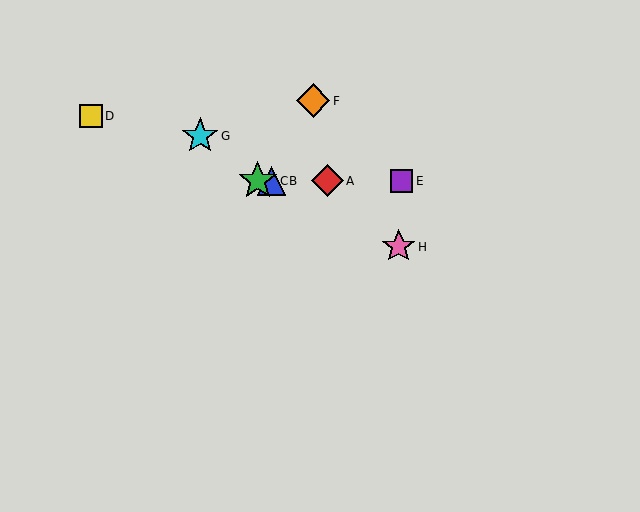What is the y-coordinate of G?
Object G is at y≈136.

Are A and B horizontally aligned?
Yes, both are at y≈181.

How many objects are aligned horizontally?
4 objects (A, B, C, E) are aligned horizontally.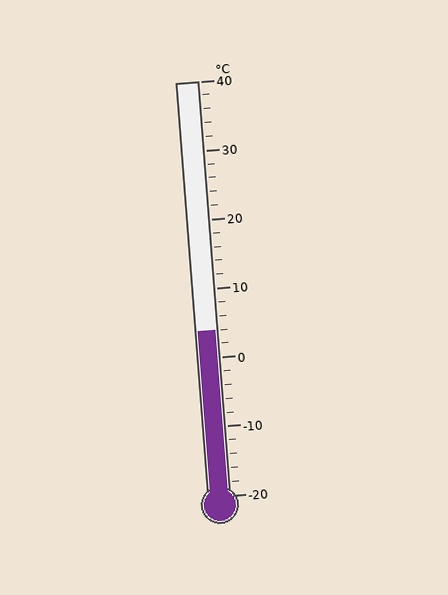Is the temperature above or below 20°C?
The temperature is below 20°C.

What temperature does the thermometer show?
The thermometer shows approximately 4°C.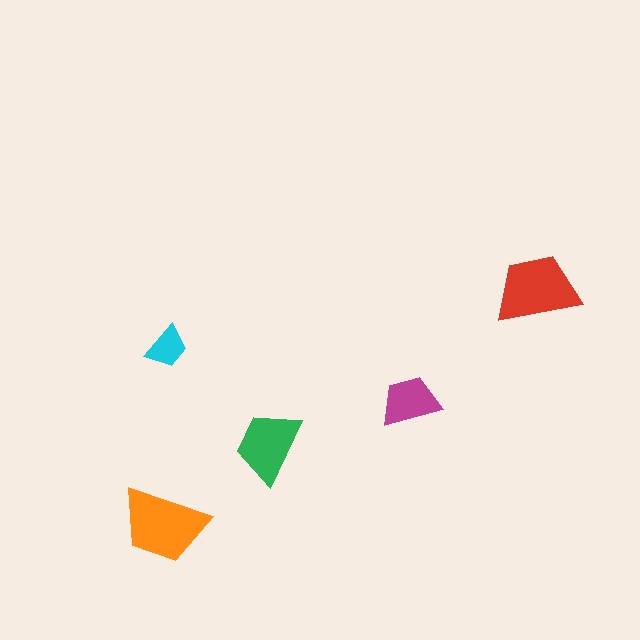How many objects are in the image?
There are 5 objects in the image.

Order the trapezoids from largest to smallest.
the orange one, the red one, the green one, the magenta one, the cyan one.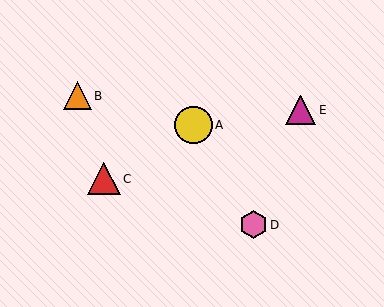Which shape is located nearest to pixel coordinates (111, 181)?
The red triangle (labeled C) at (104, 179) is nearest to that location.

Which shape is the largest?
The yellow circle (labeled A) is the largest.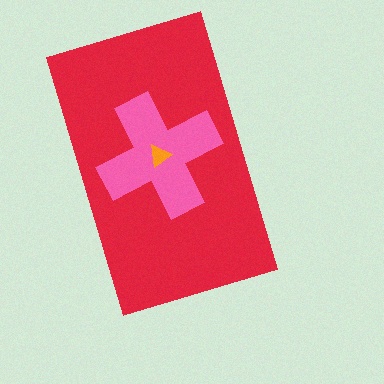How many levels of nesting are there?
3.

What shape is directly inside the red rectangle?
The pink cross.